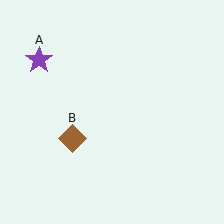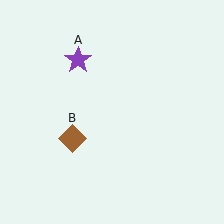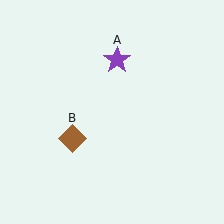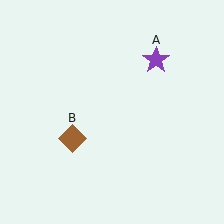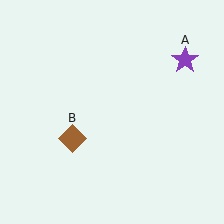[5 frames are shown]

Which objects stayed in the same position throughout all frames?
Brown diamond (object B) remained stationary.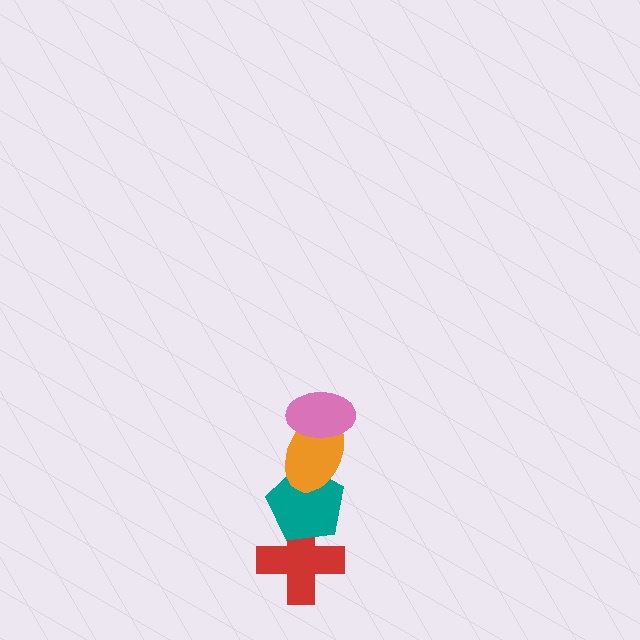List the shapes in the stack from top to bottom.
From top to bottom: the pink ellipse, the orange ellipse, the teal pentagon, the red cross.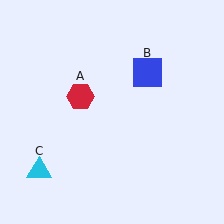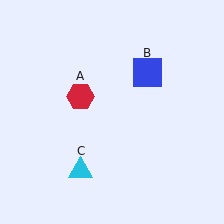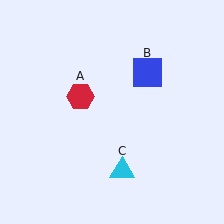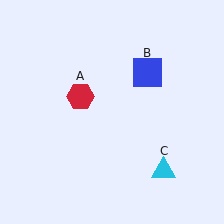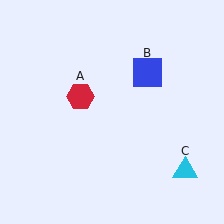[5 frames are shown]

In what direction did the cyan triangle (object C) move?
The cyan triangle (object C) moved right.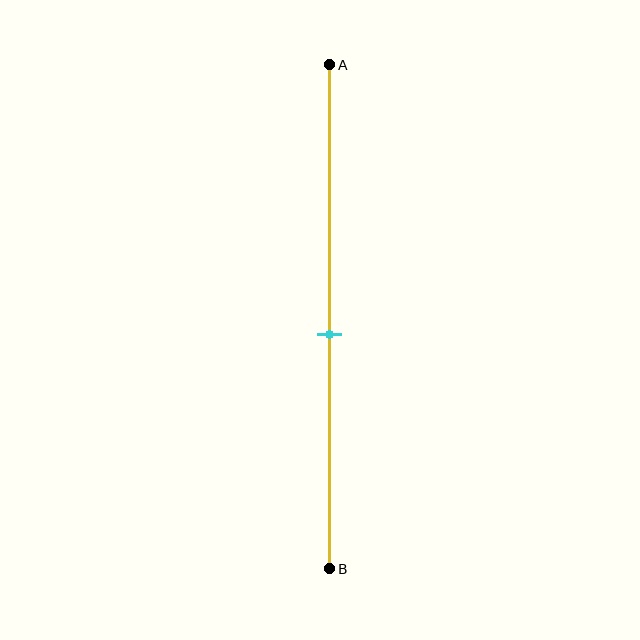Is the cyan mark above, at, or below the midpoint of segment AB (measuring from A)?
The cyan mark is below the midpoint of segment AB.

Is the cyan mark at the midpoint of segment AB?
No, the mark is at about 55% from A, not at the 50% midpoint.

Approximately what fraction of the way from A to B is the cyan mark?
The cyan mark is approximately 55% of the way from A to B.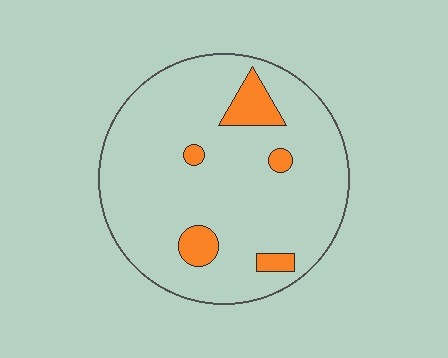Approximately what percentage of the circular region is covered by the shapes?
Approximately 10%.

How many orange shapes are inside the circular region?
5.